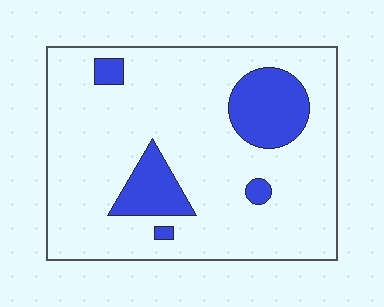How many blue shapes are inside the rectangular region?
5.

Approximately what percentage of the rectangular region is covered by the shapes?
Approximately 15%.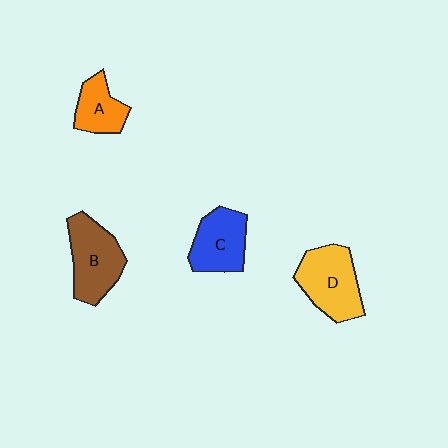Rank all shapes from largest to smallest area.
From largest to smallest: D (yellow), B (brown), C (blue), A (orange).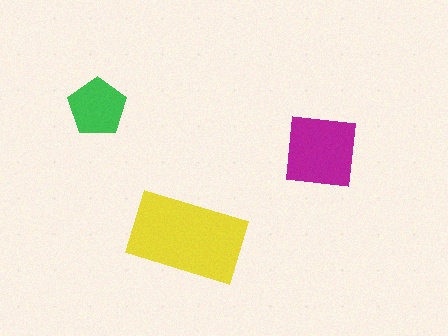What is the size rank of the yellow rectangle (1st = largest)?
1st.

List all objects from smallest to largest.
The green pentagon, the magenta square, the yellow rectangle.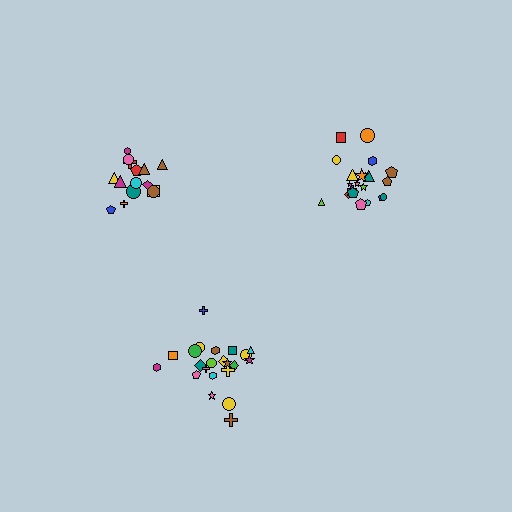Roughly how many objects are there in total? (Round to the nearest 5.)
Roughly 60 objects in total.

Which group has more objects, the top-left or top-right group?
The top-right group.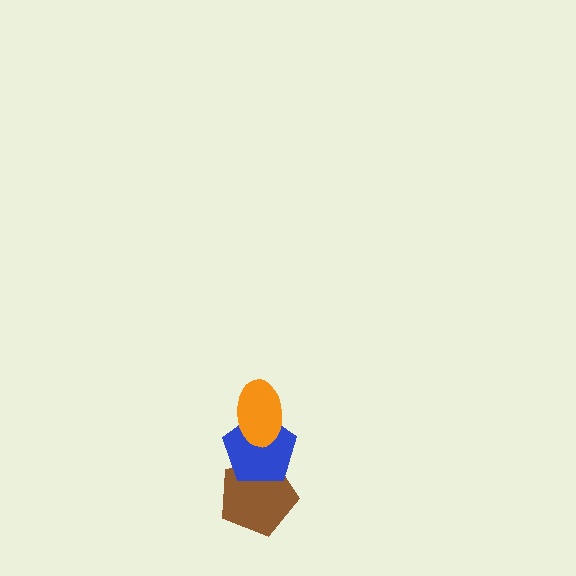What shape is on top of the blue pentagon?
The orange ellipse is on top of the blue pentagon.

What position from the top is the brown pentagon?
The brown pentagon is 3rd from the top.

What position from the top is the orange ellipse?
The orange ellipse is 1st from the top.